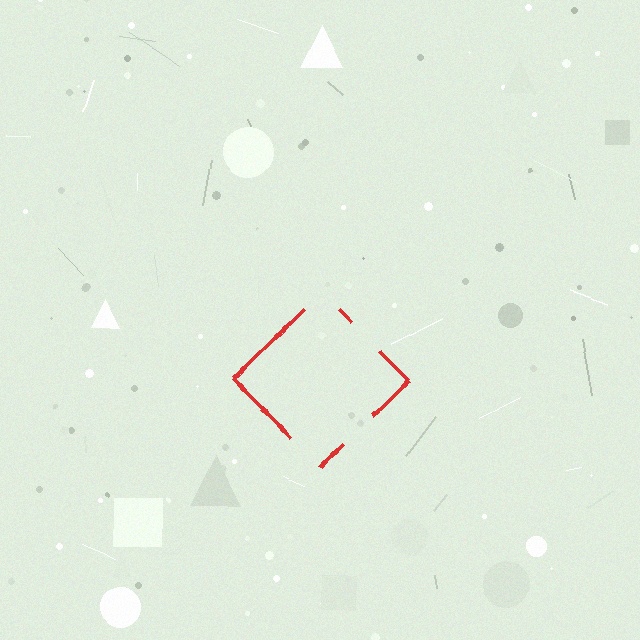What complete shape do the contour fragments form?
The contour fragments form a diamond.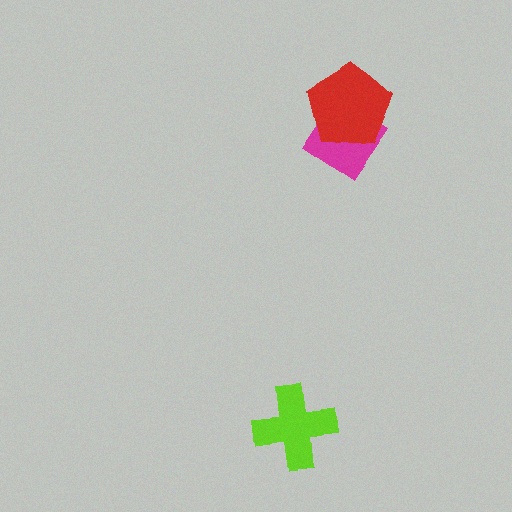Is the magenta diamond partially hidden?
Yes, it is partially covered by another shape.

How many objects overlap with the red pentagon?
1 object overlaps with the red pentagon.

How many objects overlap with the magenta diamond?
1 object overlaps with the magenta diamond.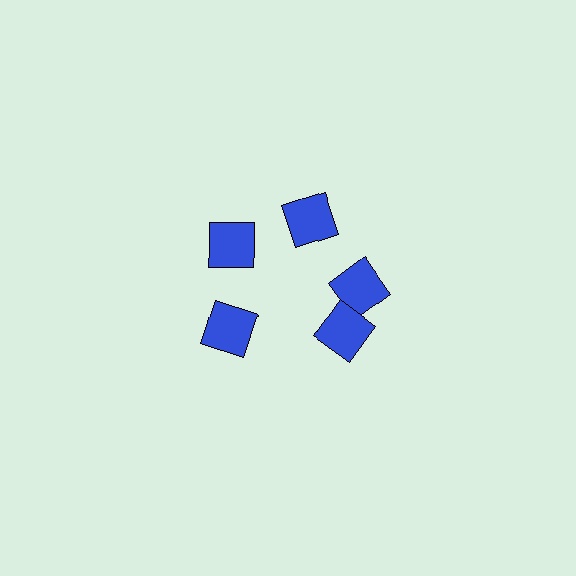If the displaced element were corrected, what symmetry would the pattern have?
It would have 5-fold rotational symmetry — the pattern would map onto itself every 72 degrees.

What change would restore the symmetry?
The symmetry would be restored by rotating it back into even spacing with its neighbors so that all 5 squares sit at equal angles and equal distance from the center.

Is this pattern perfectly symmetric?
No. The 5 blue squares are arranged in a ring, but one element near the 5 o'clock position is rotated out of alignment along the ring, breaking the 5-fold rotational symmetry.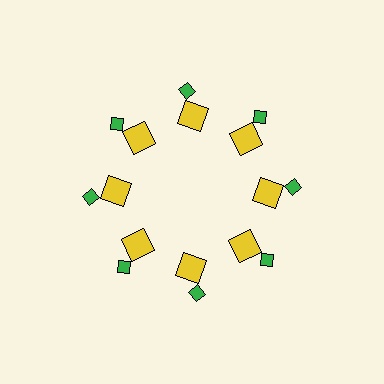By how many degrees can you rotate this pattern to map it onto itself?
The pattern maps onto itself every 45 degrees of rotation.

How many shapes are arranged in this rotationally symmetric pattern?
There are 16 shapes, arranged in 8 groups of 2.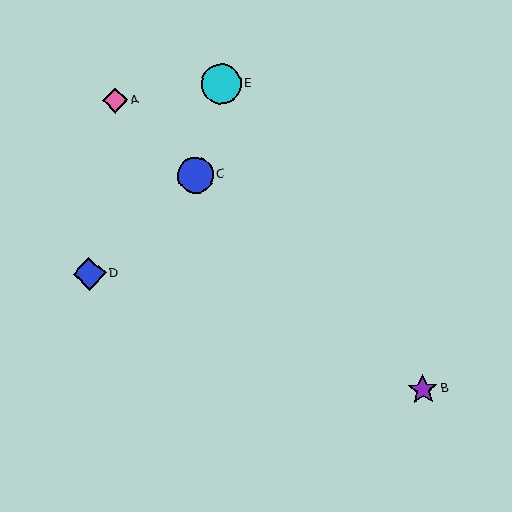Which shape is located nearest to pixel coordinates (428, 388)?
The purple star (labeled B) at (423, 390) is nearest to that location.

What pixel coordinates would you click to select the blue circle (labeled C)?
Click at (195, 175) to select the blue circle C.